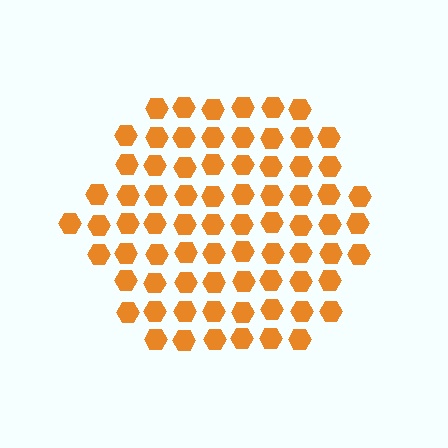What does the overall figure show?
The overall figure shows a hexagon.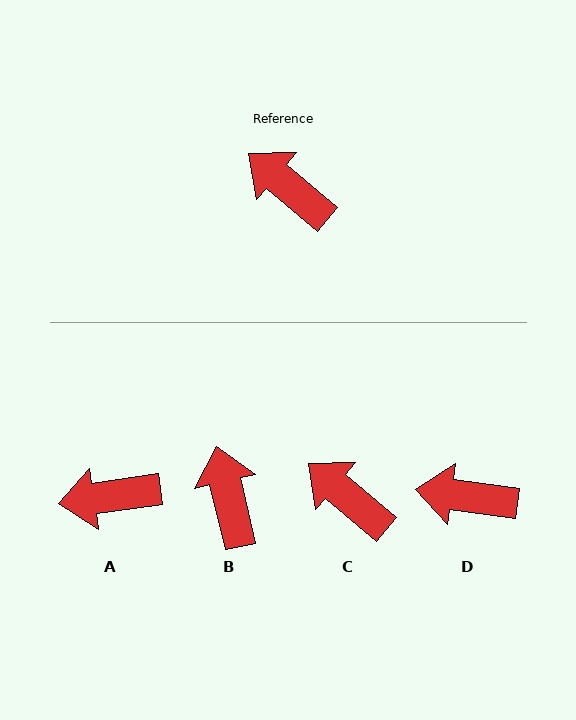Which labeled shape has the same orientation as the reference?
C.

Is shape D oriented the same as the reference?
No, it is off by about 33 degrees.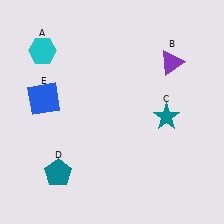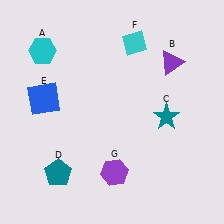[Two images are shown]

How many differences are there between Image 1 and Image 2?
There are 2 differences between the two images.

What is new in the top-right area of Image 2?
A cyan diamond (F) was added in the top-right area of Image 2.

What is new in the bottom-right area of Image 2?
A purple hexagon (G) was added in the bottom-right area of Image 2.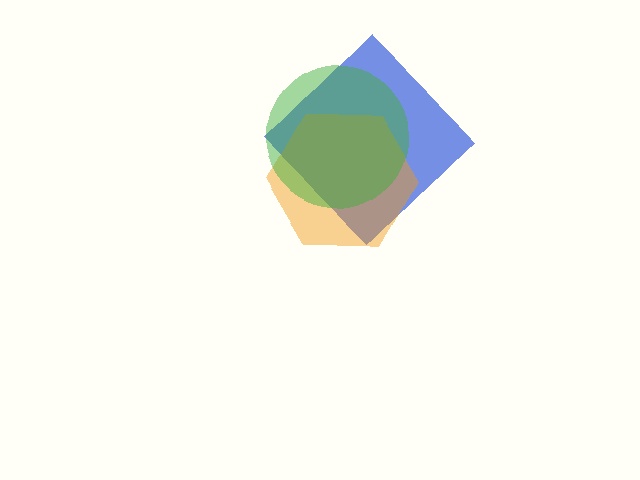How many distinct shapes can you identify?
There are 3 distinct shapes: a blue diamond, an orange hexagon, a green circle.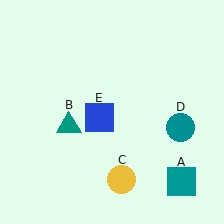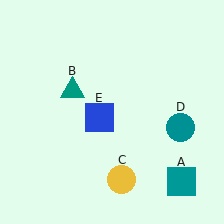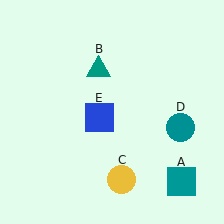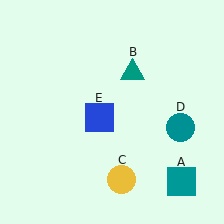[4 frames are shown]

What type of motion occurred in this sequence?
The teal triangle (object B) rotated clockwise around the center of the scene.